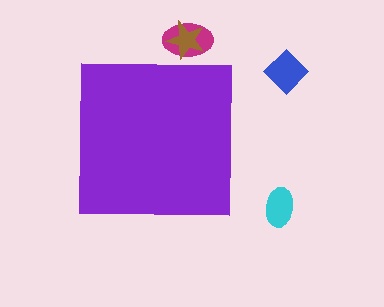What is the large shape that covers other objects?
A purple square.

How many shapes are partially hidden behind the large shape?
2 shapes are partially hidden.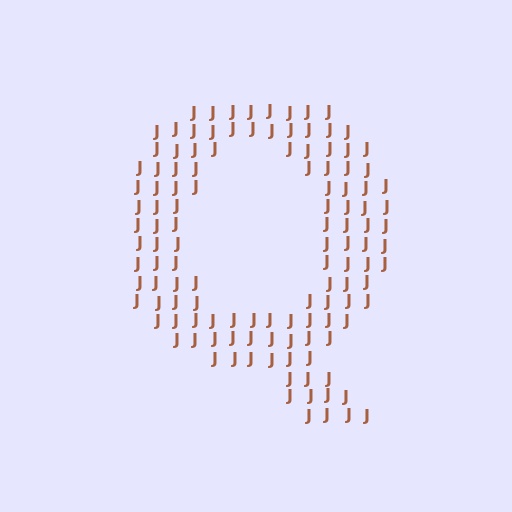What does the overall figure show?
The overall figure shows the letter Q.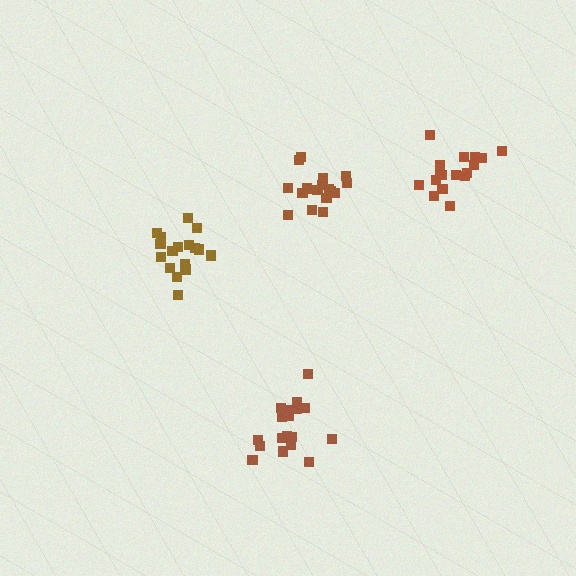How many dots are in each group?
Group 1: 18 dots, Group 2: 18 dots, Group 3: 17 dots, Group 4: 18 dots (71 total).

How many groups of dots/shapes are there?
There are 4 groups.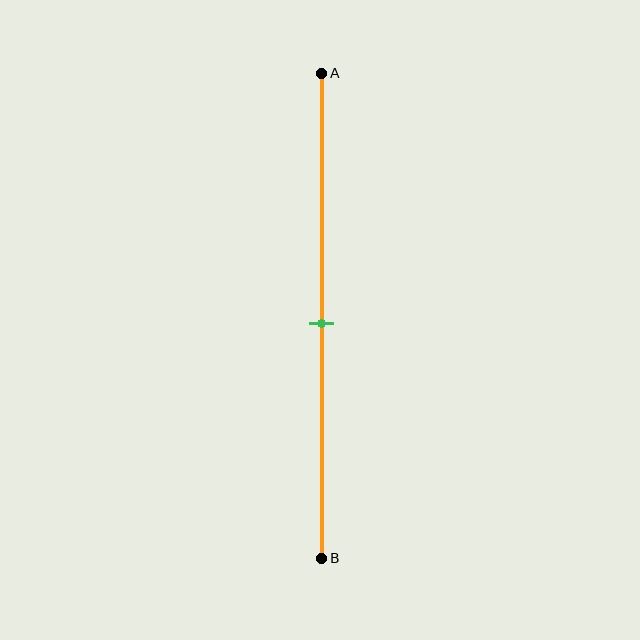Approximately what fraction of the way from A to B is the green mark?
The green mark is approximately 50% of the way from A to B.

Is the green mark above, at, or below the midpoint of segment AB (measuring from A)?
The green mark is approximately at the midpoint of segment AB.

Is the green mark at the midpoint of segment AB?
Yes, the mark is approximately at the midpoint.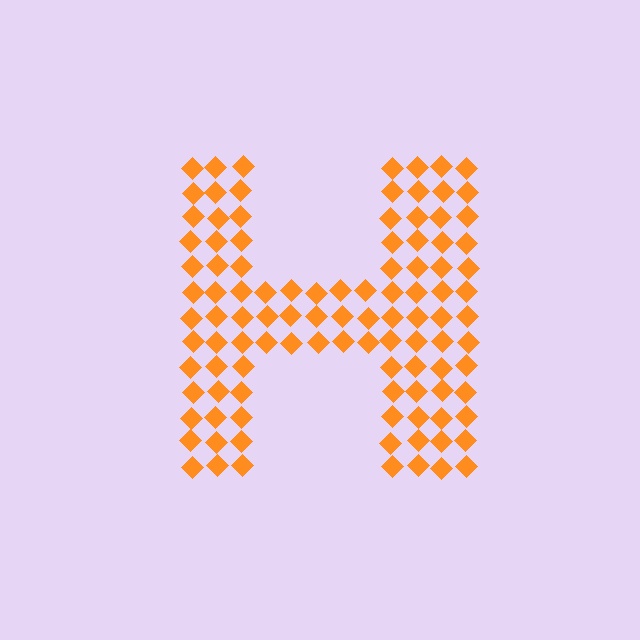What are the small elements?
The small elements are diamonds.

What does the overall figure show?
The overall figure shows the letter H.